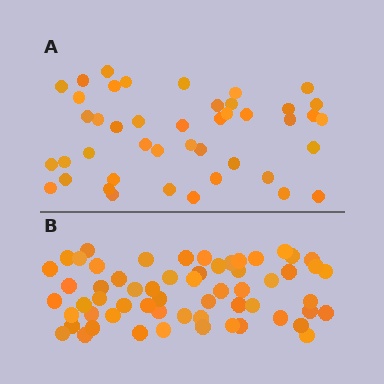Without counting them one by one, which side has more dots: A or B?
Region B (the bottom region) has more dots.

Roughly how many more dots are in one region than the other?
Region B has approximately 15 more dots than region A.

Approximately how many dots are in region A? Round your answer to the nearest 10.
About 40 dots. (The exact count is 44, which rounds to 40.)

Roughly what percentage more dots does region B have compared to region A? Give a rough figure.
About 35% more.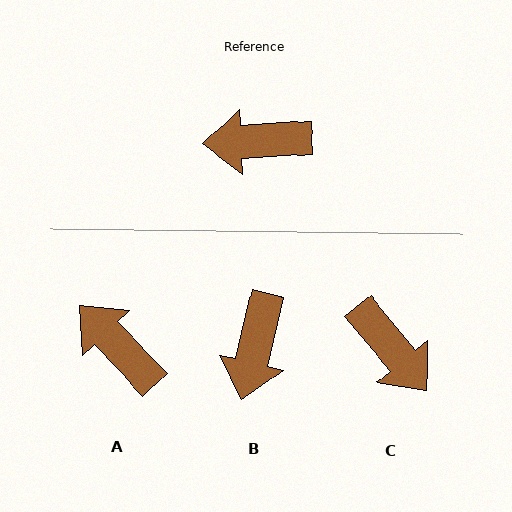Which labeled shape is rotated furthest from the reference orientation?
C, about 126 degrees away.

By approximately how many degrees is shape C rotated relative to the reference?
Approximately 126 degrees counter-clockwise.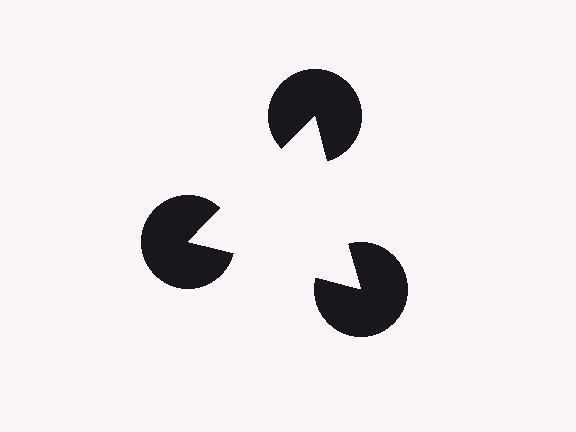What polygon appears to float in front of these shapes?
An illusory triangle — its edges are inferred from the aligned wedge cuts in the pac-man discs, not physically drawn.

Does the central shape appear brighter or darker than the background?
It typically appears slightly brighter than the background, even though no actual brightness change is drawn.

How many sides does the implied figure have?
3 sides.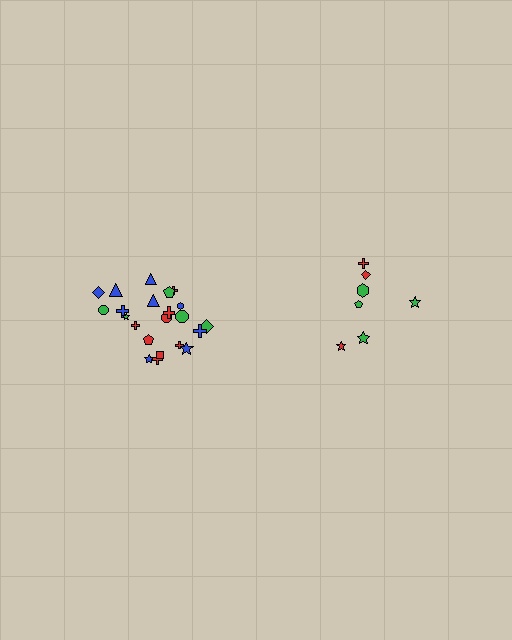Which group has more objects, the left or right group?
The left group.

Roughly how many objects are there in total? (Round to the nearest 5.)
Roughly 30 objects in total.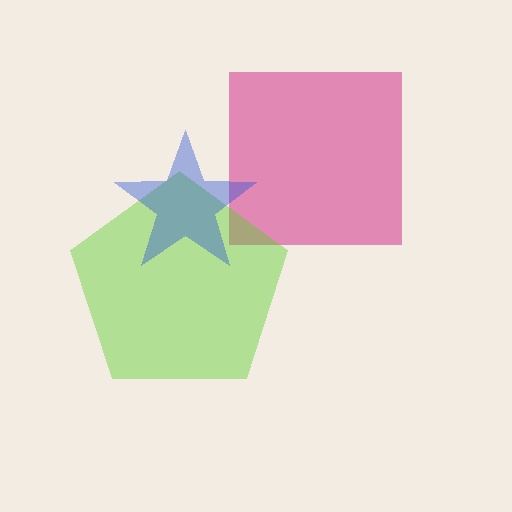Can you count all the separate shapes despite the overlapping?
Yes, there are 3 separate shapes.